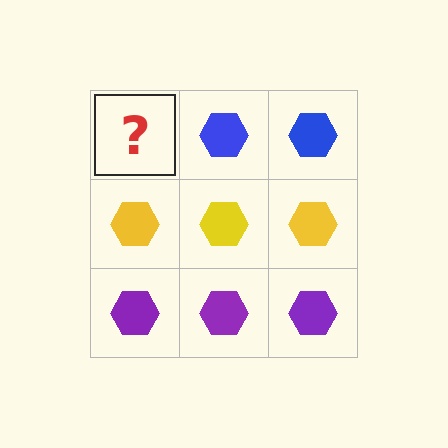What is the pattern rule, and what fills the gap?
The rule is that each row has a consistent color. The gap should be filled with a blue hexagon.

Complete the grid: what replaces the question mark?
The question mark should be replaced with a blue hexagon.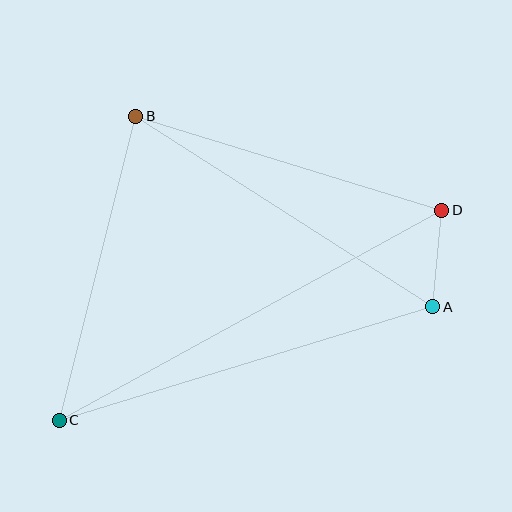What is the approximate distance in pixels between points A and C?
The distance between A and C is approximately 391 pixels.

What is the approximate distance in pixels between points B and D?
The distance between B and D is approximately 320 pixels.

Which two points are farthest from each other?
Points C and D are farthest from each other.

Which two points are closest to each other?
Points A and D are closest to each other.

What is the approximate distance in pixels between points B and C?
The distance between B and C is approximately 314 pixels.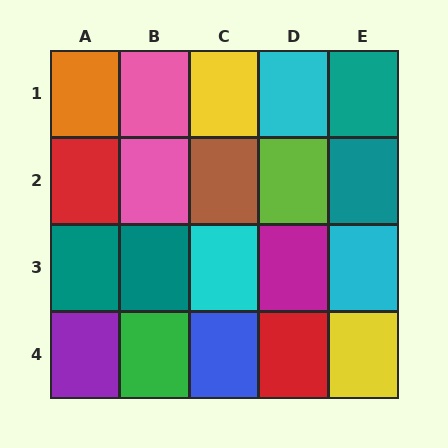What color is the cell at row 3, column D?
Magenta.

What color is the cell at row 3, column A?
Teal.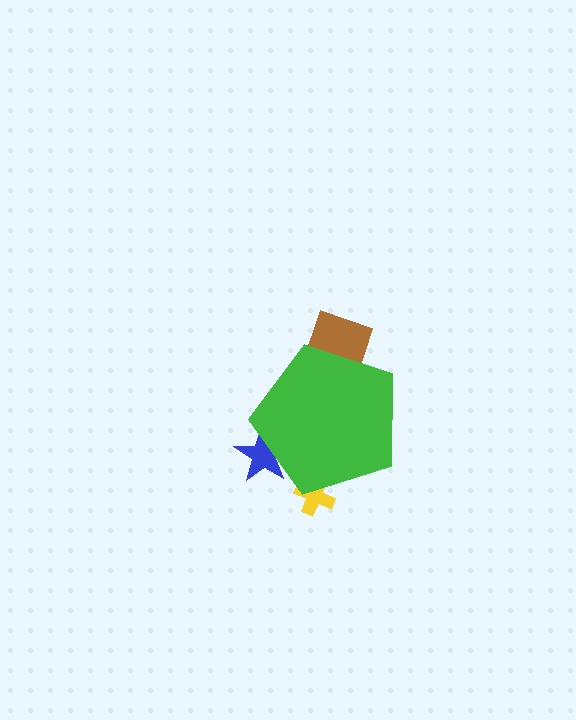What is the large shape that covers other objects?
A green pentagon.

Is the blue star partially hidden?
Yes, the blue star is partially hidden behind the green pentagon.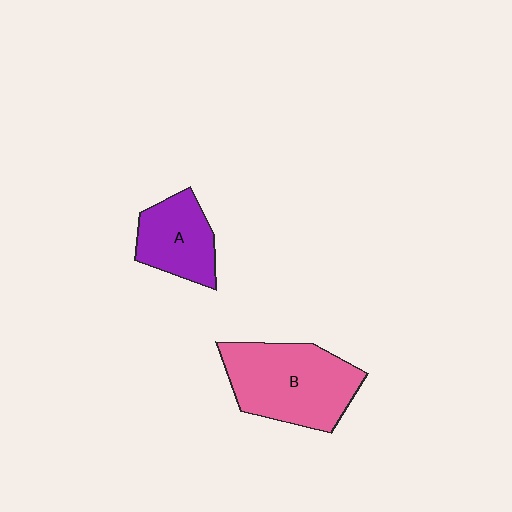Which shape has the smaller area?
Shape A (purple).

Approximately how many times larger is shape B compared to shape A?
Approximately 1.7 times.